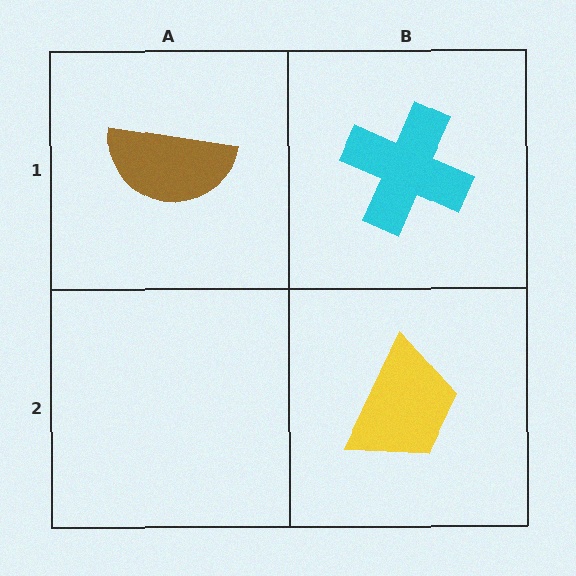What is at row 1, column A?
A brown semicircle.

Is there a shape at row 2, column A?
No, that cell is empty.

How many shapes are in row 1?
2 shapes.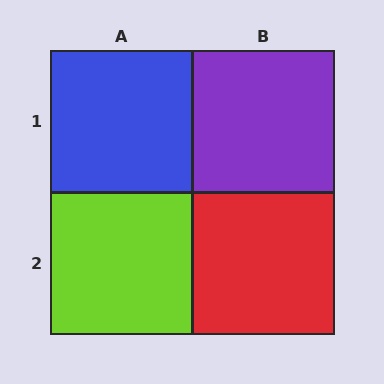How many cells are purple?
1 cell is purple.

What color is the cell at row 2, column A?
Lime.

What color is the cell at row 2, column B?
Red.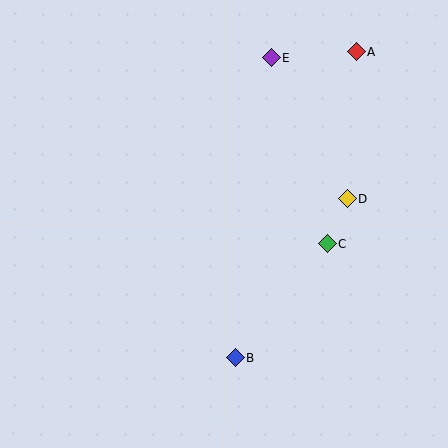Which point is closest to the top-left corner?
Point E is closest to the top-left corner.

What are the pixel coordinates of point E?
Point E is at (271, 58).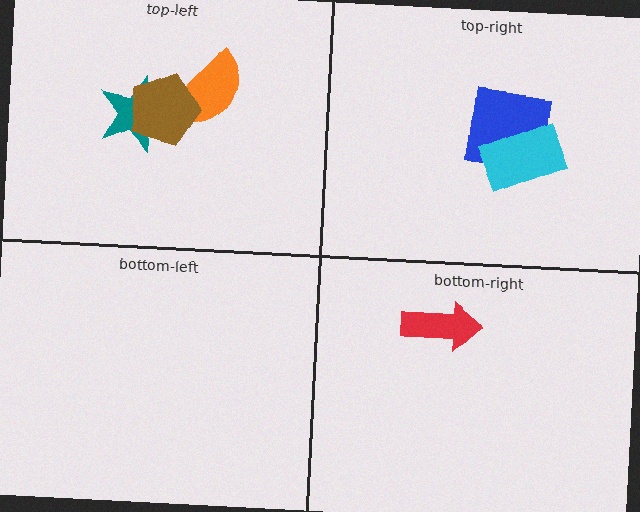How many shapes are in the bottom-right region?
1.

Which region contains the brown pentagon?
The top-left region.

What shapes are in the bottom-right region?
The red arrow.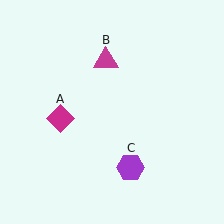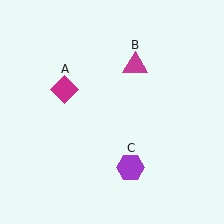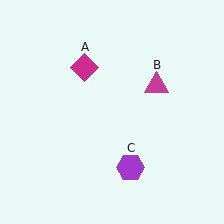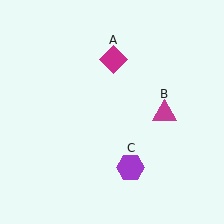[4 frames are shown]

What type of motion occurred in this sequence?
The magenta diamond (object A), magenta triangle (object B) rotated clockwise around the center of the scene.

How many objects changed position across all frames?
2 objects changed position: magenta diamond (object A), magenta triangle (object B).